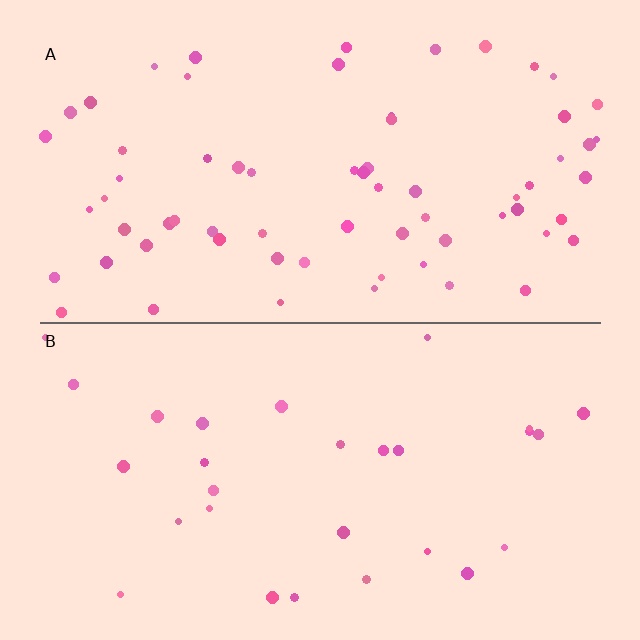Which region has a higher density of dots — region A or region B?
A (the top).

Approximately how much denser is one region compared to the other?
Approximately 2.3× — region A over region B.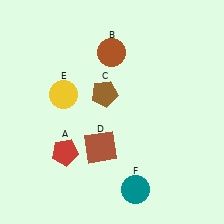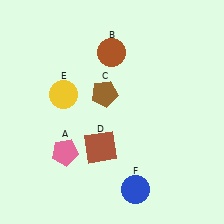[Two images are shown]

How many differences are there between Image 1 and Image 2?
There are 2 differences between the two images.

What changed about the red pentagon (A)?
In Image 1, A is red. In Image 2, it changed to pink.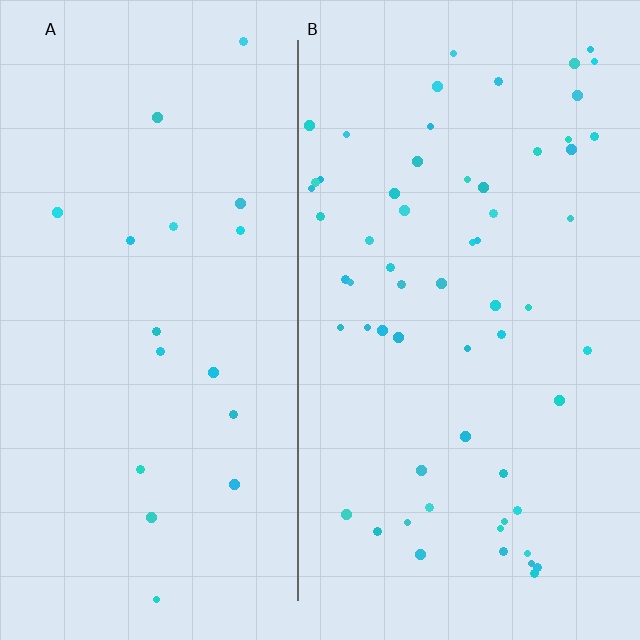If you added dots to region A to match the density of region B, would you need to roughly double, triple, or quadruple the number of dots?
Approximately triple.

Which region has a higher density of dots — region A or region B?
B (the right).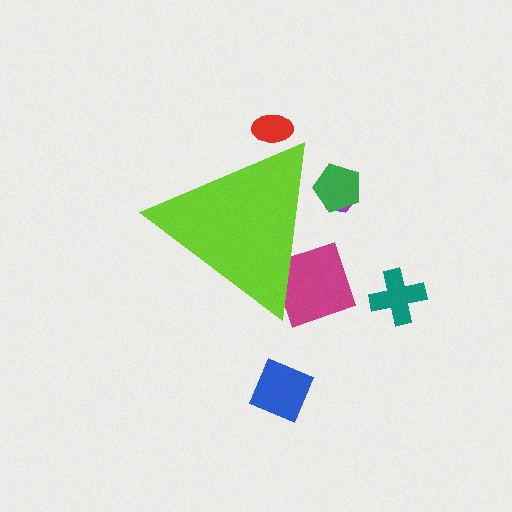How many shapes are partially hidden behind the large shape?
4 shapes are partially hidden.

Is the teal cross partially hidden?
No, the teal cross is fully visible.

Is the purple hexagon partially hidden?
Yes, the purple hexagon is partially hidden behind the lime triangle.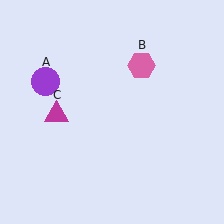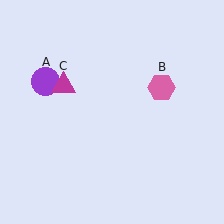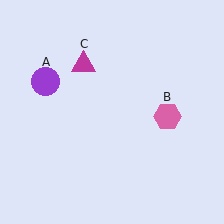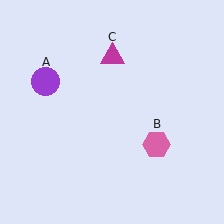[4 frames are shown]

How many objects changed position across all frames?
2 objects changed position: pink hexagon (object B), magenta triangle (object C).